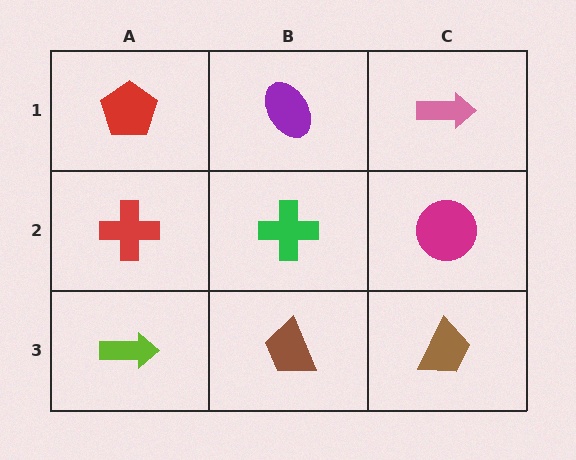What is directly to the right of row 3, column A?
A brown trapezoid.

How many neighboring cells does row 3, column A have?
2.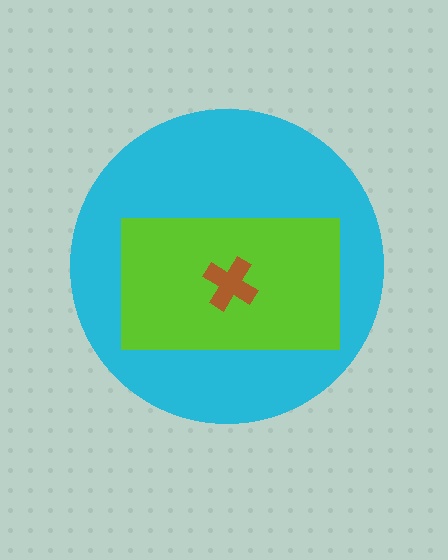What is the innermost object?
The brown cross.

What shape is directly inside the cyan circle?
The lime rectangle.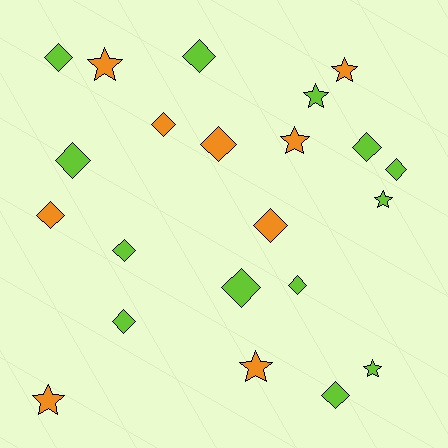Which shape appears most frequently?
Diamond, with 14 objects.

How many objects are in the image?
There are 22 objects.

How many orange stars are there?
There are 5 orange stars.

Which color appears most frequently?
Lime, with 13 objects.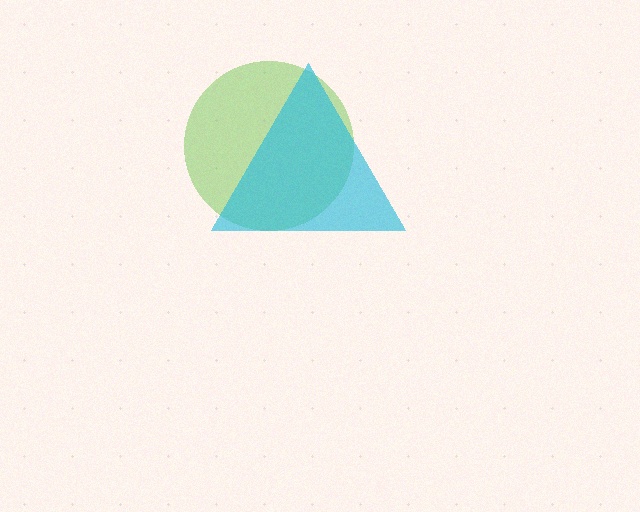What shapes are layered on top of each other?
The layered shapes are: a lime circle, a cyan triangle.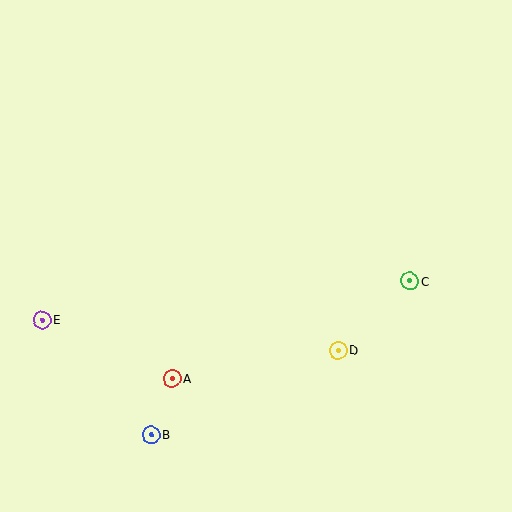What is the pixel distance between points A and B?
The distance between A and B is 61 pixels.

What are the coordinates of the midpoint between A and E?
The midpoint between A and E is at (107, 349).